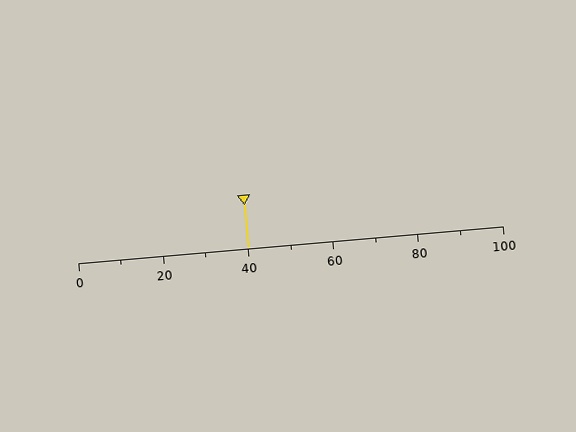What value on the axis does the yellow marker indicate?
The marker indicates approximately 40.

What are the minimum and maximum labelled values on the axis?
The axis runs from 0 to 100.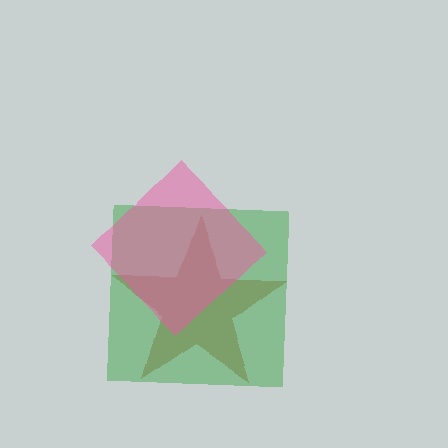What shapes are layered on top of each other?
The layered shapes are: a brown star, a green square, a pink diamond.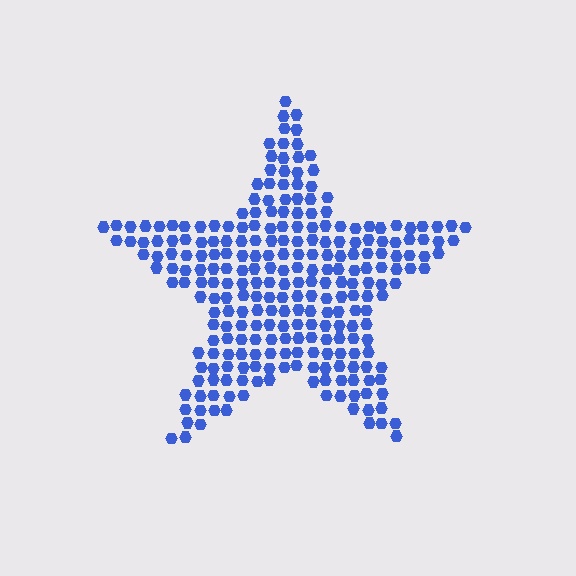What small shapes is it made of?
It is made of small hexagons.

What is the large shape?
The large shape is a star.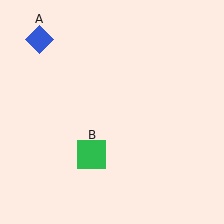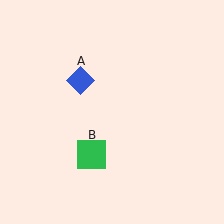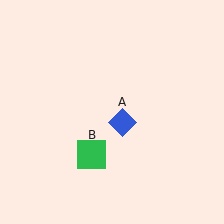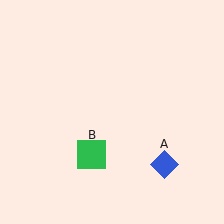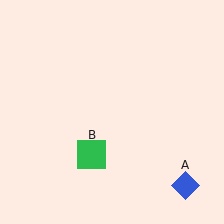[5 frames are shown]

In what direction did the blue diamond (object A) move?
The blue diamond (object A) moved down and to the right.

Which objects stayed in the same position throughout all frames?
Green square (object B) remained stationary.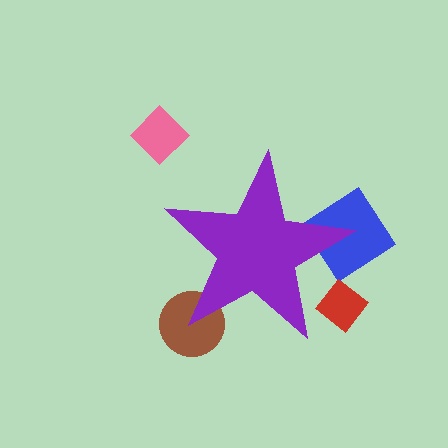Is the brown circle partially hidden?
Yes, the brown circle is partially hidden behind the purple star.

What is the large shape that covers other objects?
A purple star.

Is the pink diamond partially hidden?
No, the pink diamond is fully visible.